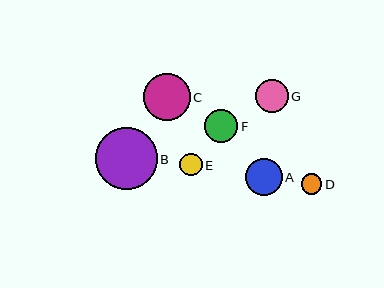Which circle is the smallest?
Circle D is the smallest with a size of approximately 20 pixels.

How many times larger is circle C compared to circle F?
Circle C is approximately 1.4 times the size of circle F.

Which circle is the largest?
Circle B is the largest with a size of approximately 62 pixels.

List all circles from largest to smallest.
From largest to smallest: B, C, A, F, G, E, D.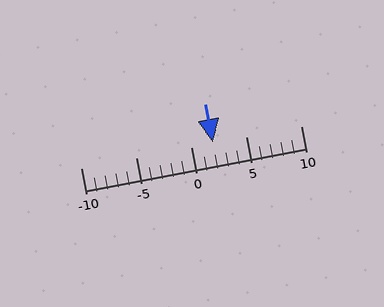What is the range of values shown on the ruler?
The ruler shows values from -10 to 10.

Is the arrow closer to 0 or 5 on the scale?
The arrow is closer to 0.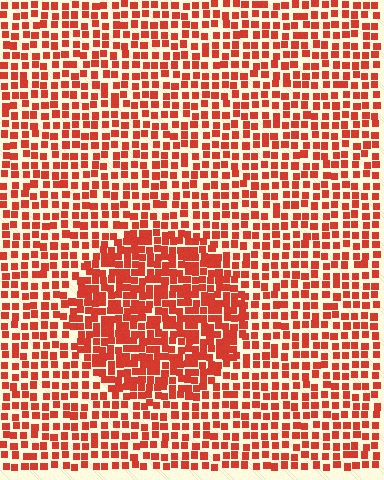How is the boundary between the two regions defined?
The boundary is defined by a change in element density (approximately 1.7x ratio). All elements are the same color, size, and shape.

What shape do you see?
I see a circle.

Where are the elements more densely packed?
The elements are more densely packed inside the circle boundary.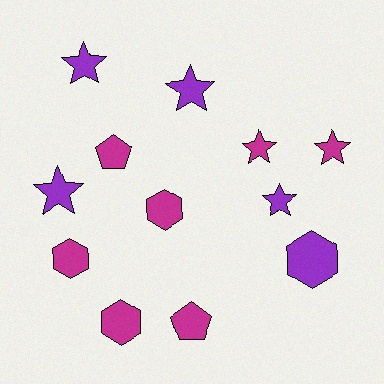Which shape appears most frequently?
Star, with 6 objects.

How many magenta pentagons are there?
There are 2 magenta pentagons.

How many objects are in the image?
There are 12 objects.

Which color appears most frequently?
Magenta, with 7 objects.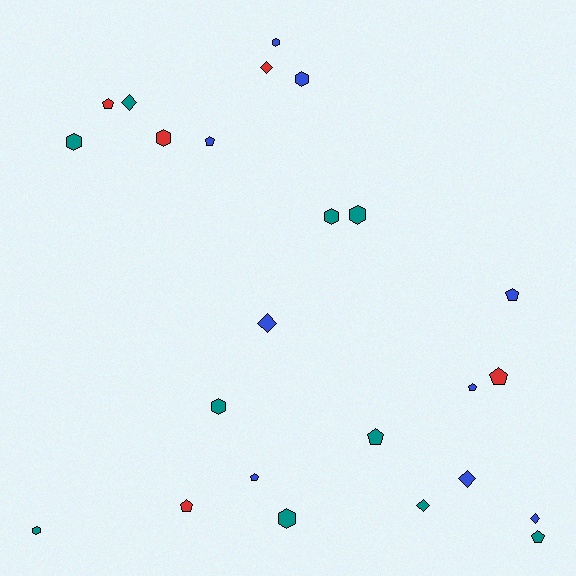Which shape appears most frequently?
Hexagon, with 9 objects.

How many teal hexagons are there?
There are 6 teal hexagons.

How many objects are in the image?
There are 24 objects.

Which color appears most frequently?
Teal, with 10 objects.